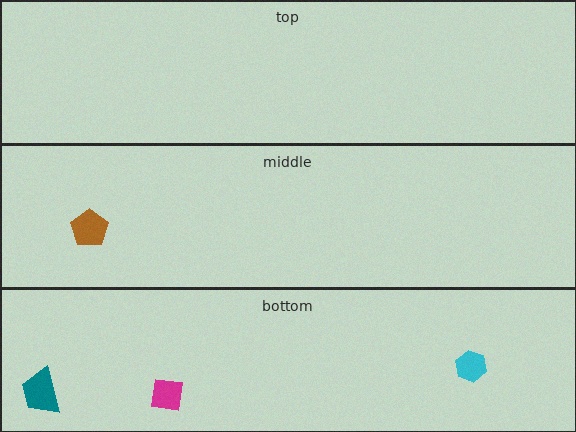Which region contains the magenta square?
The bottom region.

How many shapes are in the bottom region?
3.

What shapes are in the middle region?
The brown pentagon.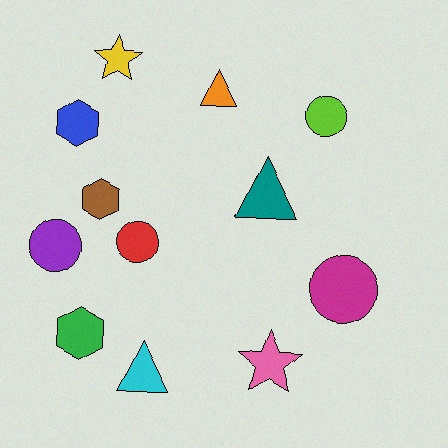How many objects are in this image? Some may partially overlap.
There are 12 objects.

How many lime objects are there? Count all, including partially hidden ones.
There is 1 lime object.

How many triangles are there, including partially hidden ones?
There are 3 triangles.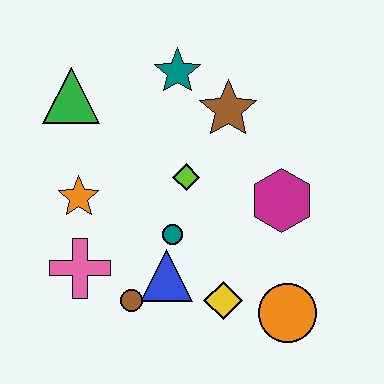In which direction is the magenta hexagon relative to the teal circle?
The magenta hexagon is to the right of the teal circle.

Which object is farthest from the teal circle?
The green triangle is farthest from the teal circle.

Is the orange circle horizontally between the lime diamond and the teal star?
No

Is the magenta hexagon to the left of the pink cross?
No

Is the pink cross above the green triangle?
No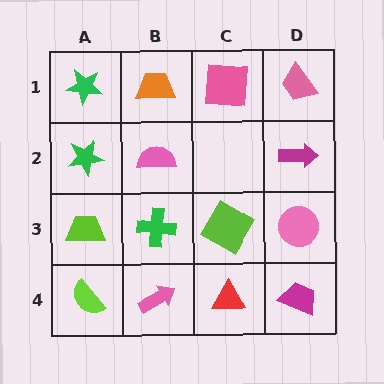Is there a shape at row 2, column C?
No, that cell is empty.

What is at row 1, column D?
A pink trapezoid.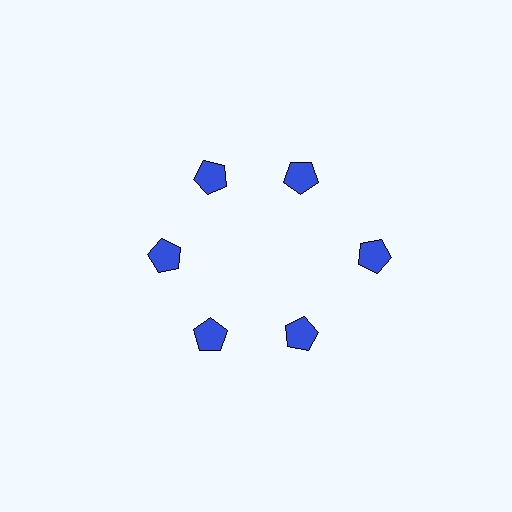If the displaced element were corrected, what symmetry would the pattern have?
It would have 6-fold rotational symmetry — the pattern would map onto itself every 60 degrees.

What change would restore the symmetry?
The symmetry would be restored by moving it inward, back onto the ring so that all 6 pentagons sit at equal angles and equal distance from the center.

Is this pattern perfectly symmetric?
No. The 6 blue pentagons are arranged in a ring, but one element near the 3 o'clock position is pushed outward from the center, breaking the 6-fold rotational symmetry.